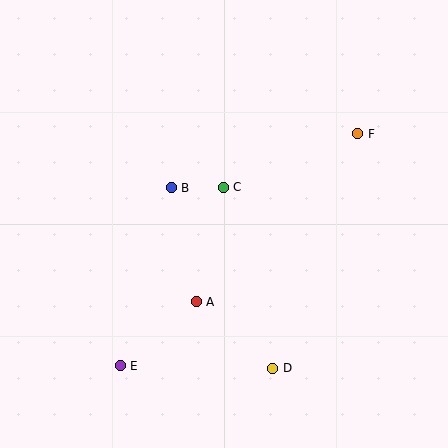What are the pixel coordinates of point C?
Point C is at (223, 187).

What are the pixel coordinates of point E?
Point E is at (120, 366).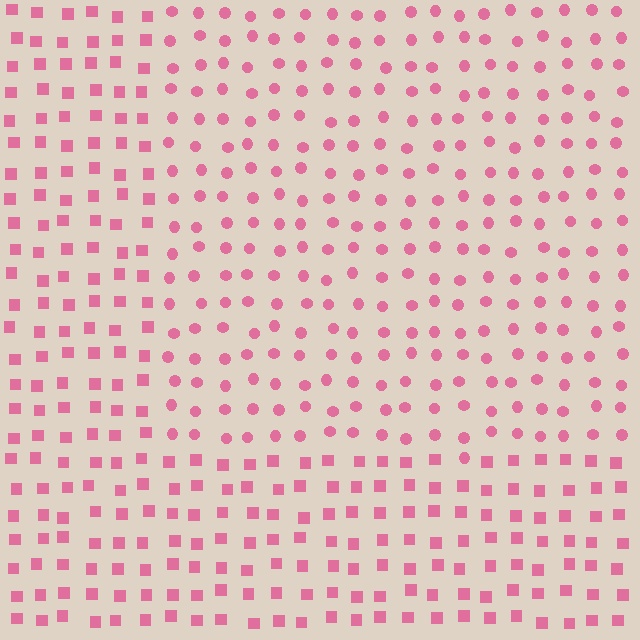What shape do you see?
I see a rectangle.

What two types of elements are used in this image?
The image uses circles inside the rectangle region and squares outside it.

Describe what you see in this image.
The image is filled with small pink elements arranged in a uniform grid. A rectangle-shaped region contains circles, while the surrounding area contains squares. The boundary is defined purely by the change in element shape.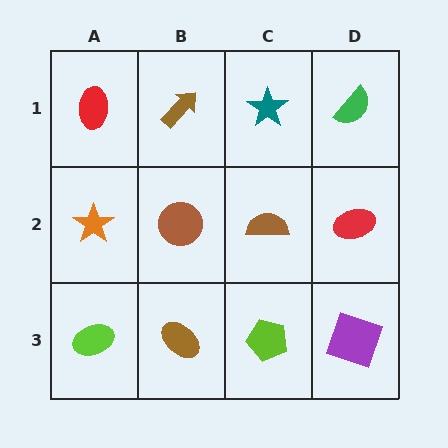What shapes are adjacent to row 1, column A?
An orange star (row 2, column A), a brown arrow (row 1, column B).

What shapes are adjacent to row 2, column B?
A brown arrow (row 1, column B), a brown ellipse (row 3, column B), an orange star (row 2, column A), a brown semicircle (row 2, column C).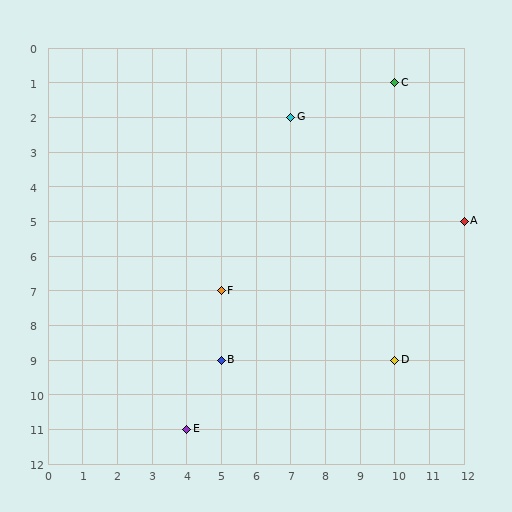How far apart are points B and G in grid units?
Points B and G are 2 columns and 7 rows apart (about 7.3 grid units diagonally).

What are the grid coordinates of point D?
Point D is at grid coordinates (10, 9).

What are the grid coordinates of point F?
Point F is at grid coordinates (5, 7).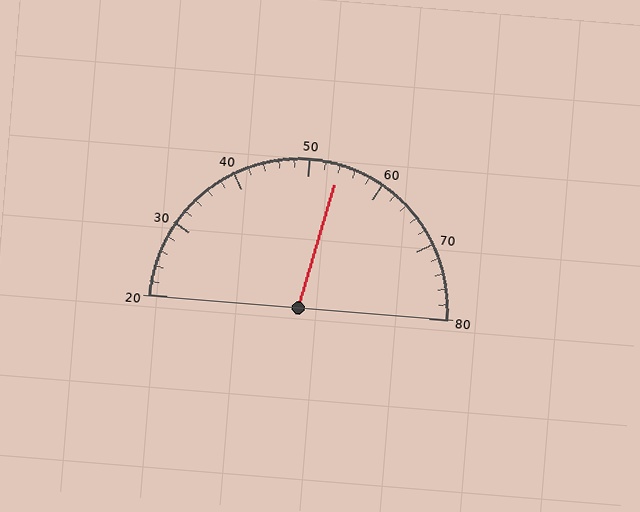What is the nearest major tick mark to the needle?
The nearest major tick mark is 50.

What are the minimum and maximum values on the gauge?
The gauge ranges from 20 to 80.